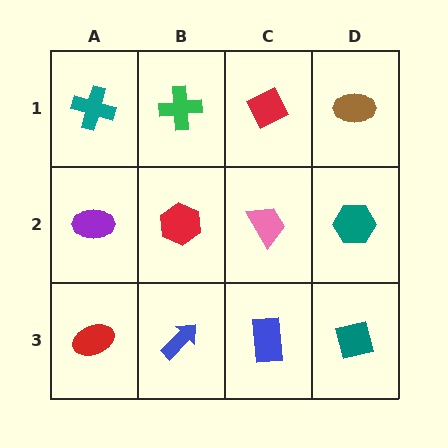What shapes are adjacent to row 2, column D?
A brown ellipse (row 1, column D), a teal square (row 3, column D), a pink trapezoid (row 2, column C).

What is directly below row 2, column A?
A red ellipse.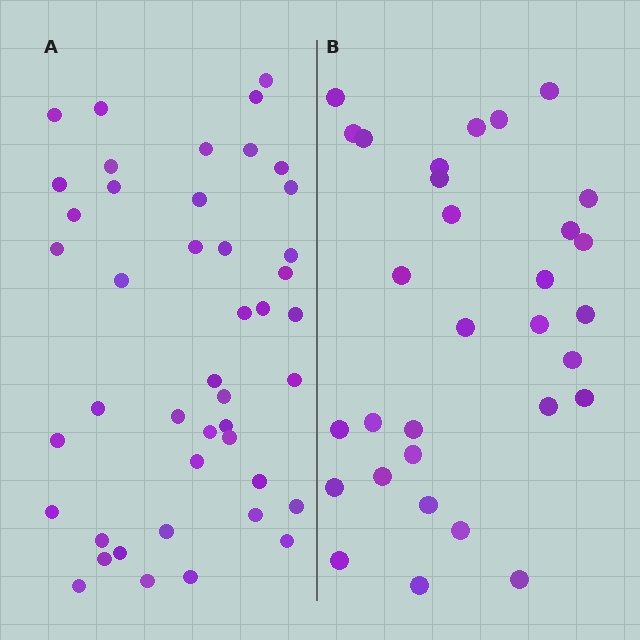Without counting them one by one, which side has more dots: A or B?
Region A (the left region) has more dots.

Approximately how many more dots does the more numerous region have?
Region A has approximately 15 more dots than region B.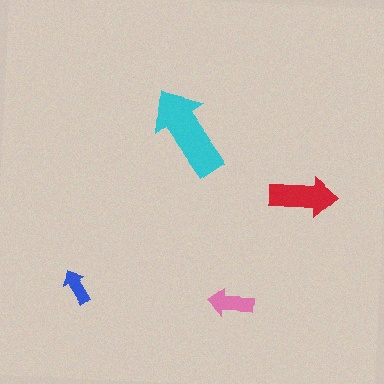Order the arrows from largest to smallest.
the cyan one, the red one, the pink one, the blue one.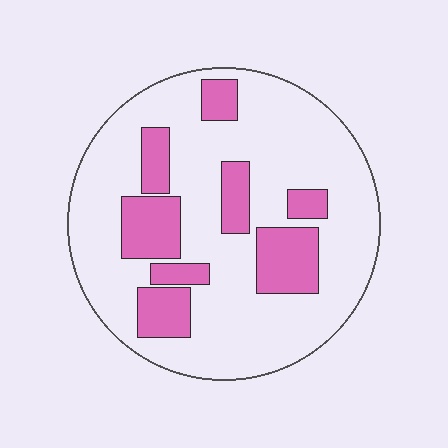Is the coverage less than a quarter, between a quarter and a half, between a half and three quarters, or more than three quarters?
Less than a quarter.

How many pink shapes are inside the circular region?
8.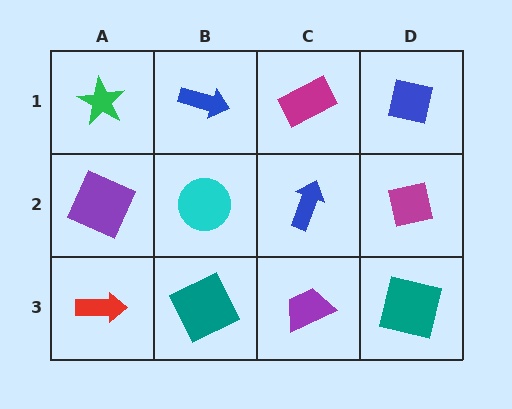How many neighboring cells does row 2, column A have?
3.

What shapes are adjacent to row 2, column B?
A blue arrow (row 1, column B), a teal square (row 3, column B), a purple square (row 2, column A), a blue arrow (row 2, column C).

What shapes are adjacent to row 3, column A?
A purple square (row 2, column A), a teal square (row 3, column B).